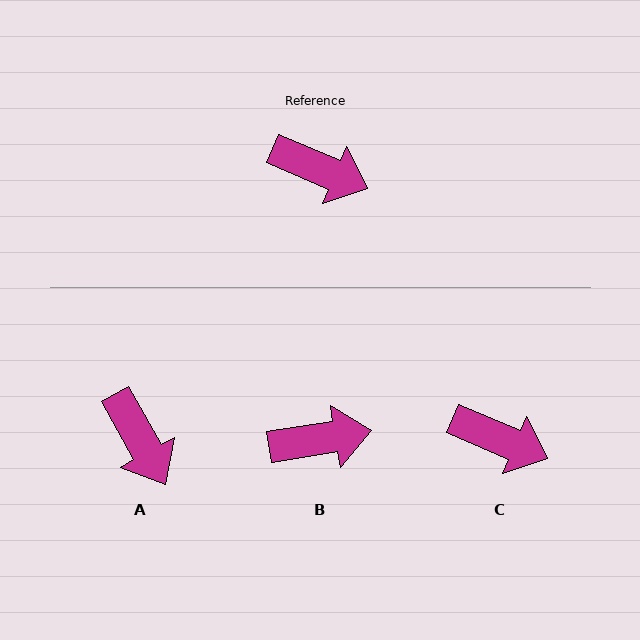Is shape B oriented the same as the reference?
No, it is off by about 32 degrees.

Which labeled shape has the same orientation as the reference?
C.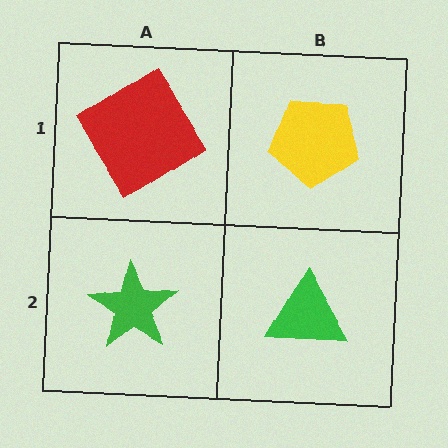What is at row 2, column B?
A green triangle.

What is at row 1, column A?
A red diamond.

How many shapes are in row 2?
2 shapes.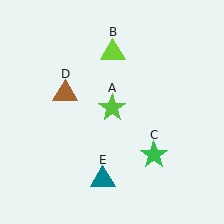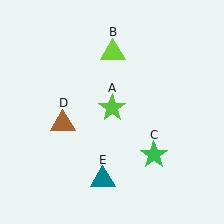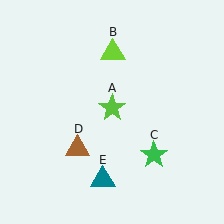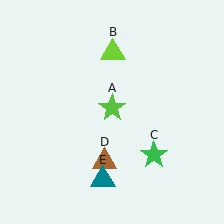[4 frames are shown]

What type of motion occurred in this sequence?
The brown triangle (object D) rotated counterclockwise around the center of the scene.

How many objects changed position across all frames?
1 object changed position: brown triangle (object D).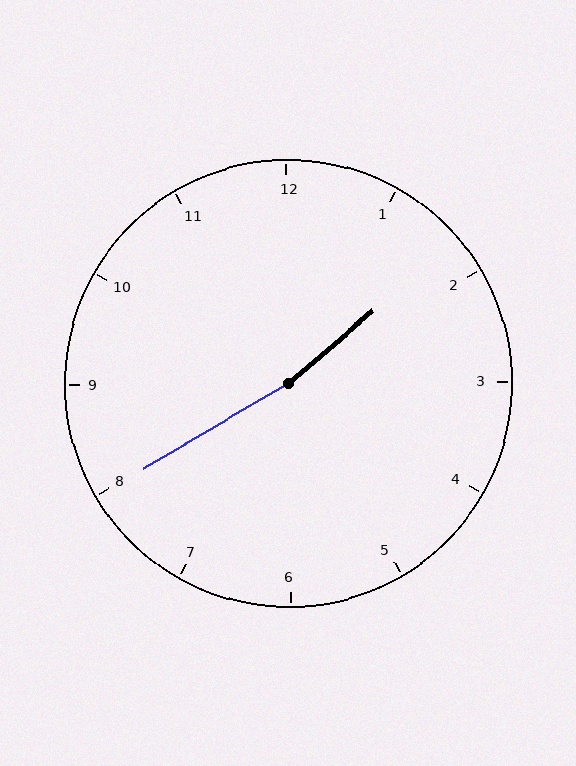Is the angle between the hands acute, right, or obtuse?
It is obtuse.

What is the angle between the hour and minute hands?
Approximately 170 degrees.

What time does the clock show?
1:40.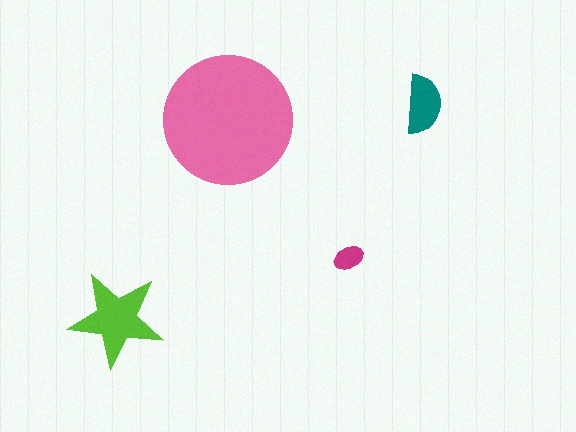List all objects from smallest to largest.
The magenta ellipse, the teal semicircle, the lime star, the pink circle.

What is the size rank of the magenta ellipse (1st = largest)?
4th.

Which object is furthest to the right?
The teal semicircle is rightmost.